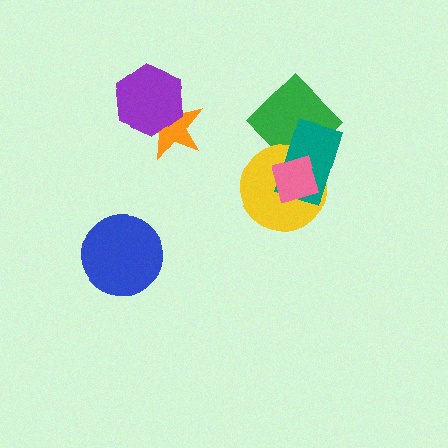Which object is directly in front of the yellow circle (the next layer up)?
The teal rectangle is directly in front of the yellow circle.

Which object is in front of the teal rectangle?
The pink diamond is in front of the teal rectangle.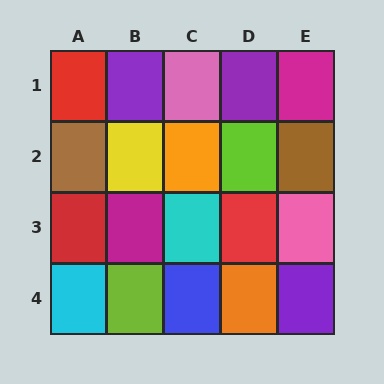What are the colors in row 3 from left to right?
Red, magenta, cyan, red, pink.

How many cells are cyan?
2 cells are cyan.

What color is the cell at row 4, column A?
Cyan.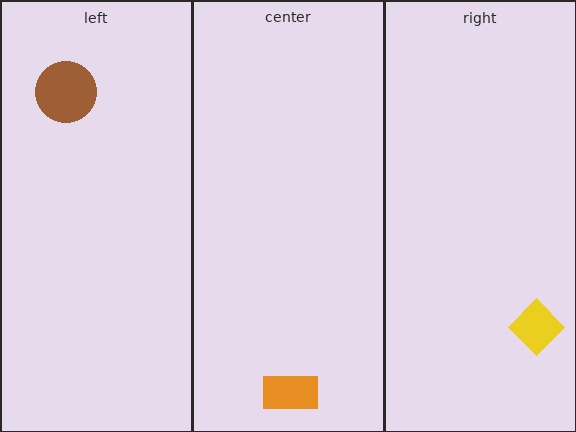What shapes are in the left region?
The brown circle.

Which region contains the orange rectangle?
The center region.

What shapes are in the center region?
The orange rectangle.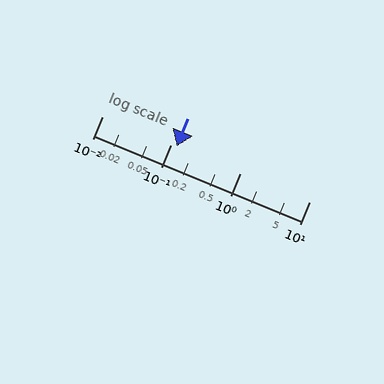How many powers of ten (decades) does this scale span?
The scale spans 3 decades, from 0.01 to 10.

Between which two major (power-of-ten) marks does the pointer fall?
The pointer is between 0.1 and 1.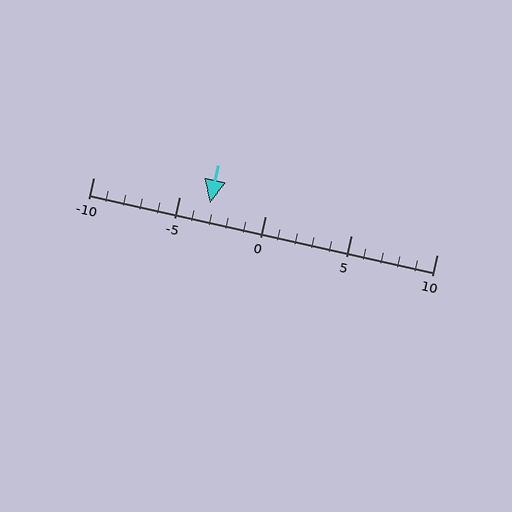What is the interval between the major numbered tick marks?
The major tick marks are spaced 5 units apart.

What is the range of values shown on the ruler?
The ruler shows values from -10 to 10.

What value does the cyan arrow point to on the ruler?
The cyan arrow points to approximately -3.